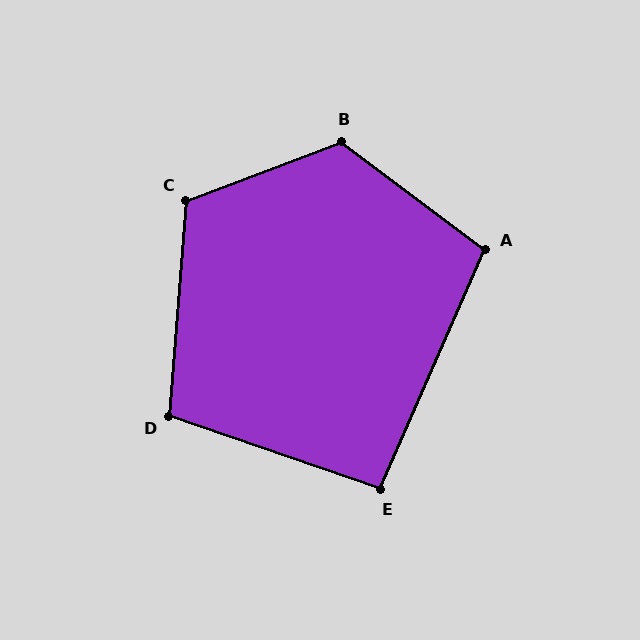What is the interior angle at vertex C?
Approximately 115 degrees (obtuse).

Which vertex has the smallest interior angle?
E, at approximately 95 degrees.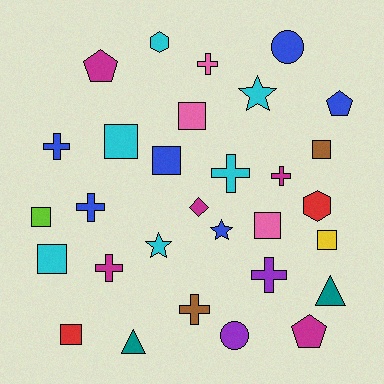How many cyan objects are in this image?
There are 6 cyan objects.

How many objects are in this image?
There are 30 objects.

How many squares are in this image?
There are 9 squares.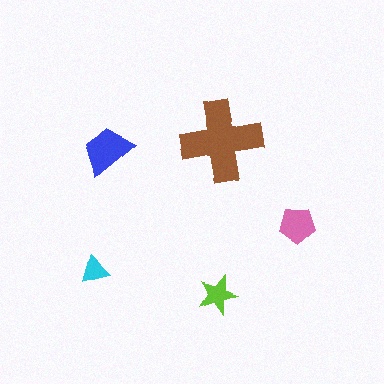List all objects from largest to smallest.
The brown cross, the blue trapezoid, the pink pentagon, the lime star, the cyan triangle.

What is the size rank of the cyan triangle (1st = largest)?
5th.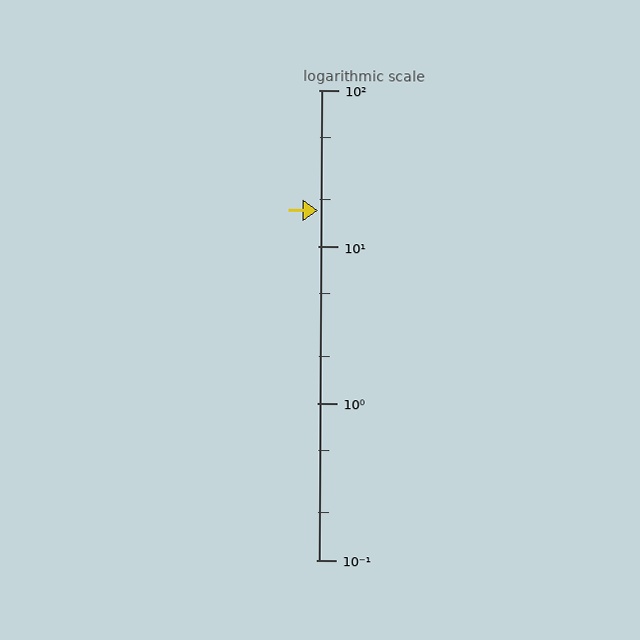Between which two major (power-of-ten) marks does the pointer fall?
The pointer is between 10 and 100.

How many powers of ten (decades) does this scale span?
The scale spans 3 decades, from 0.1 to 100.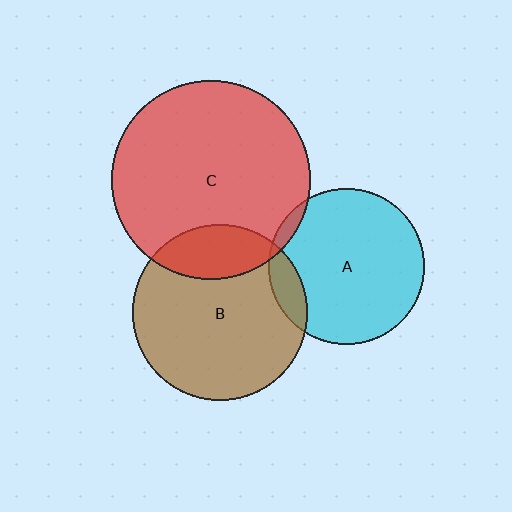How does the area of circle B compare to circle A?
Approximately 1.3 times.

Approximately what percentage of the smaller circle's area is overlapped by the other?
Approximately 20%.